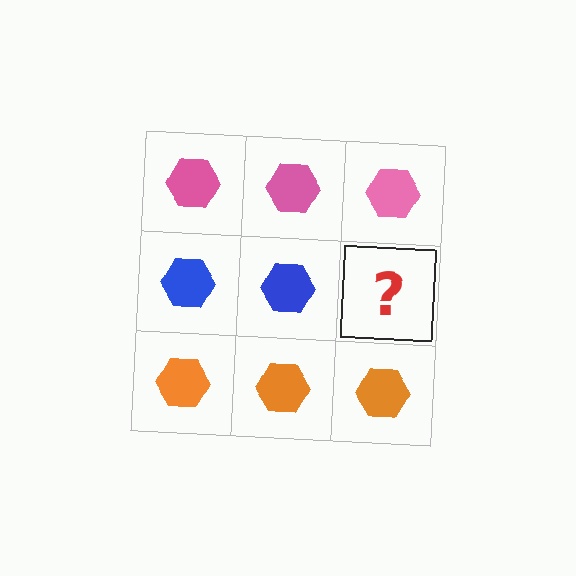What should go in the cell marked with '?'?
The missing cell should contain a blue hexagon.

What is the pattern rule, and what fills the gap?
The rule is that each row has a consistent color. The gap should be filled with a blue hexagon.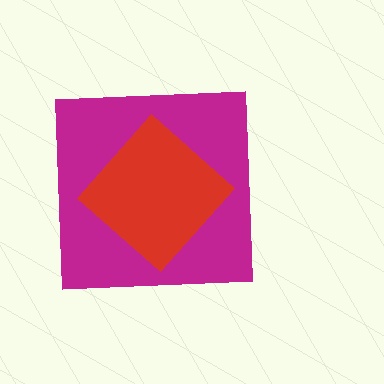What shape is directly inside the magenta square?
The red diamond.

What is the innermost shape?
The red diamond.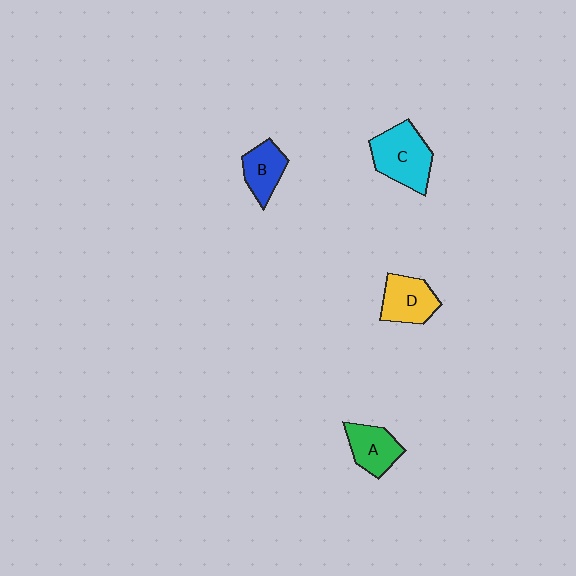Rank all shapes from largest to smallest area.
From largest to smallest: C (cyan), D (yellow), A (green), B (blue).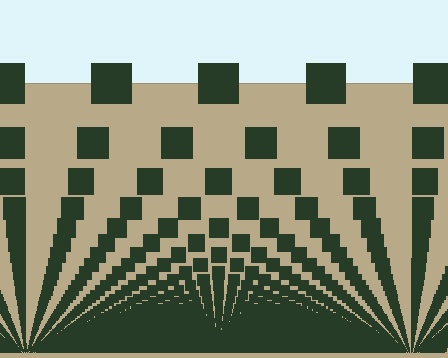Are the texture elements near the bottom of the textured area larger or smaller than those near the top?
Smaller. The gradient is inverted — elements near the bottom are smaller and denser.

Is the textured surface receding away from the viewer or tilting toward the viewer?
The surface appears to tilt toward the viewer. Texture elements get larger and sparser toward the top.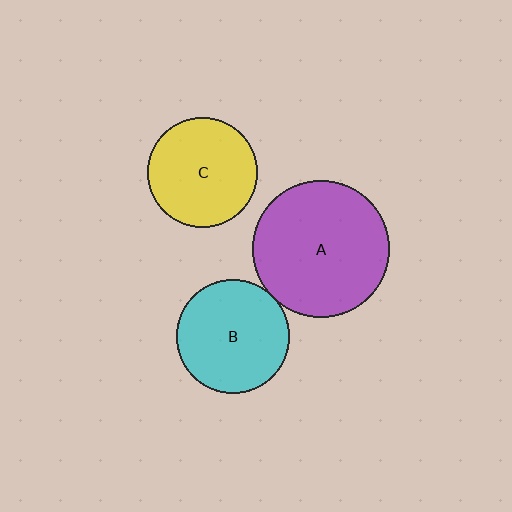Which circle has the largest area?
Circle A (purple).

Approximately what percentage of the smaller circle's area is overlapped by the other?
Approximately 5%.